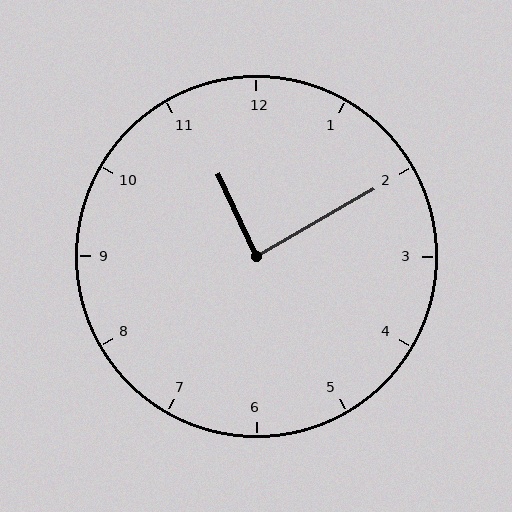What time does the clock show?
11:10.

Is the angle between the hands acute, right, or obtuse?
It is right.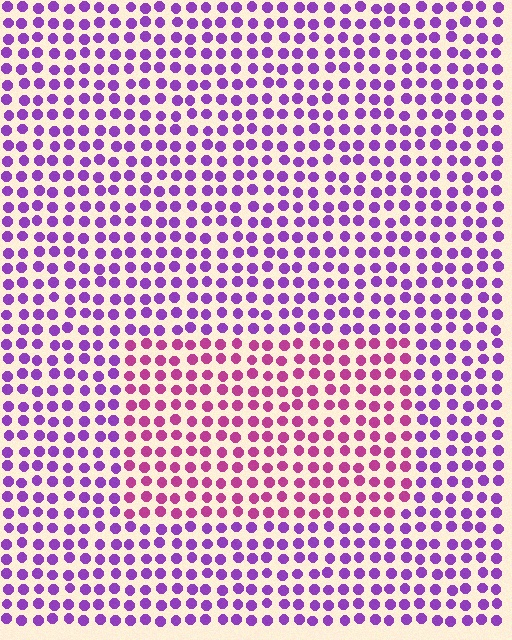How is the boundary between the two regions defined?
The boundary is defined purely by a slight shift in hue (about 40 degrees). Spacing, size, and orientation are identical on both sides.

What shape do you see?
I see a rectangle.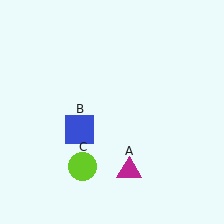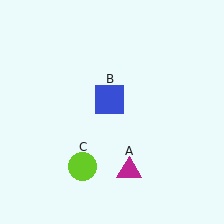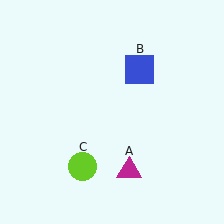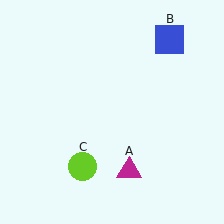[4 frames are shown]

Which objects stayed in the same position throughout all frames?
Magenta triangle (object A) and lime circle (object C) remained stationary.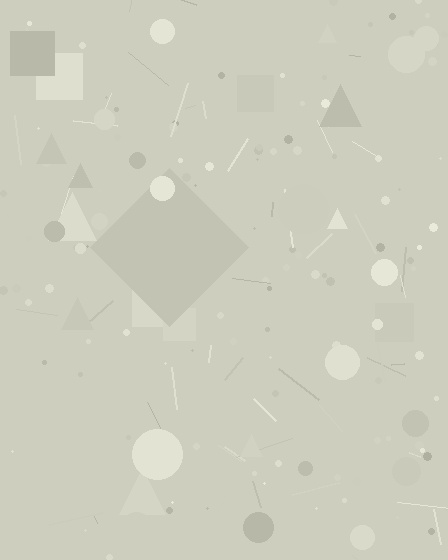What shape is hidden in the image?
A diamond is hidden in the image.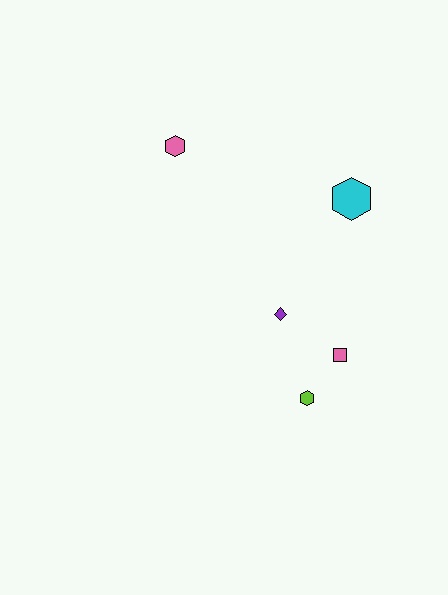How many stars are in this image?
There are no stars.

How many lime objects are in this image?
There is 1 lime object.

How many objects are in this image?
There are 5 objects.